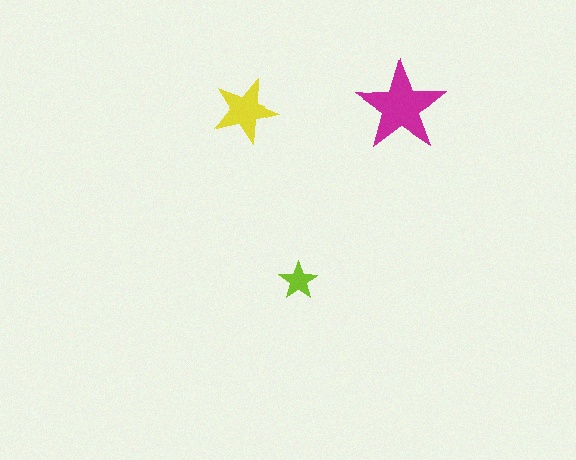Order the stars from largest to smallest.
the magenta one, the yellow one, the lime one.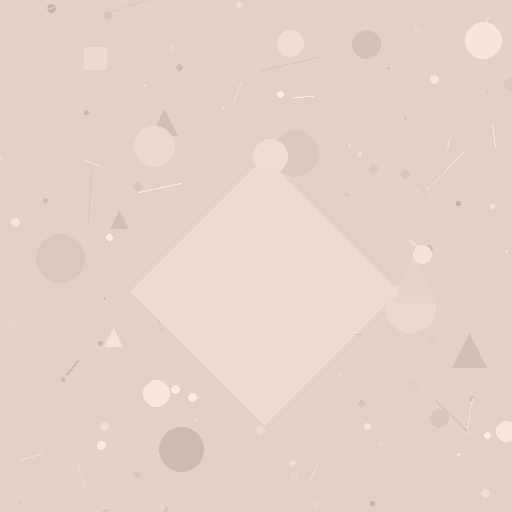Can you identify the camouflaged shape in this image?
The camouflaged shape is a diamond.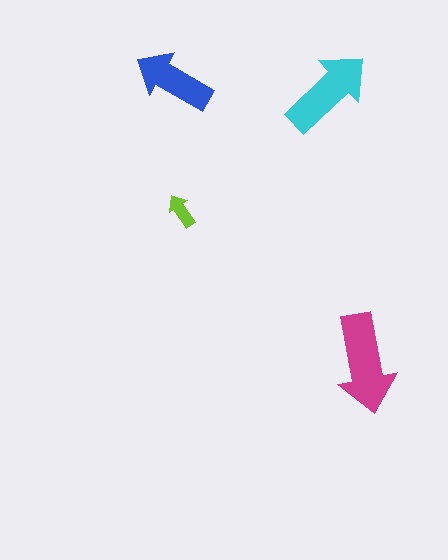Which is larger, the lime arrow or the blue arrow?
The blue one.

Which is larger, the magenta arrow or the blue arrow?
The magenta one.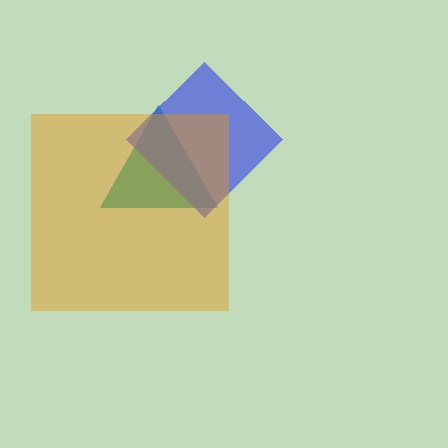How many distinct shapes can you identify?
There are 3 distinct shapes: a teal triangle, a blue diamond, an orange square.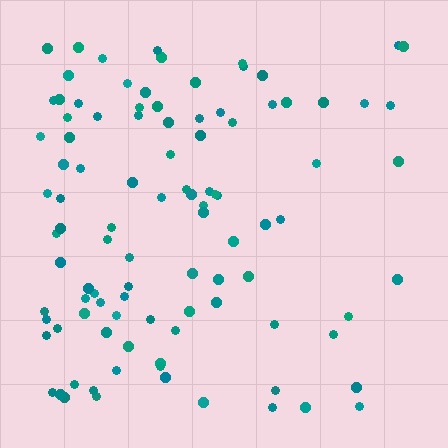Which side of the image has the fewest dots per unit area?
The right.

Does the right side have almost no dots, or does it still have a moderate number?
Still a moderate number, just noticeably fewer than the left.